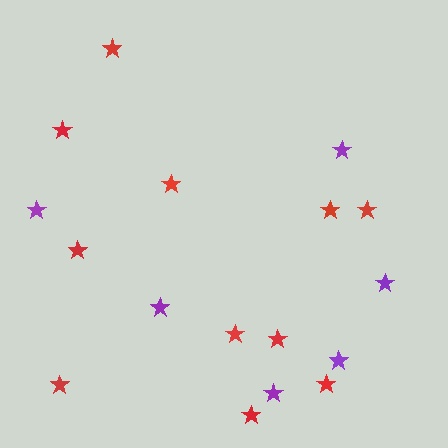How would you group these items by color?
There are 2 groups: one group of red stars (11) and one group of purple stars (6).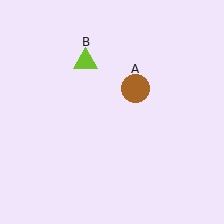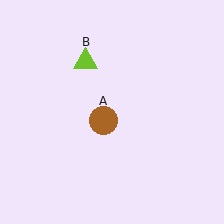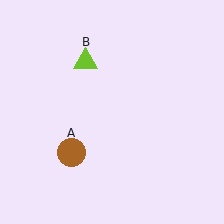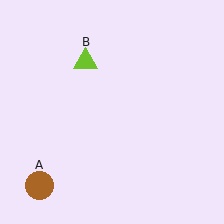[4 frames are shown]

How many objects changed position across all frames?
1 object changed position: brown circle (object A).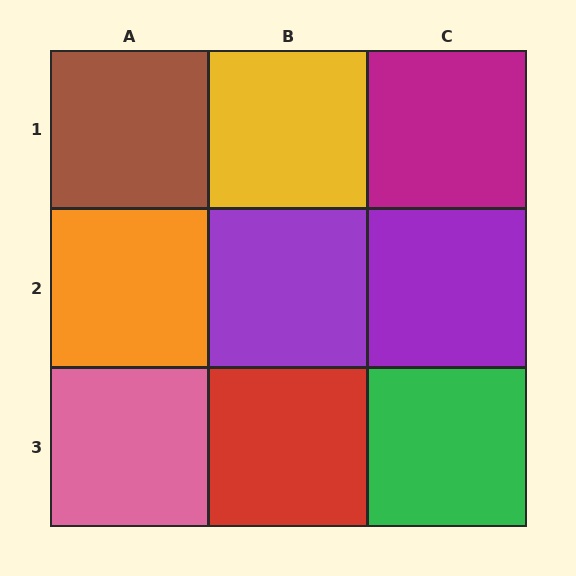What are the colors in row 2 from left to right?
Orange, purple, purple.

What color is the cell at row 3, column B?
Red.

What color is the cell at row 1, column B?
Yellow.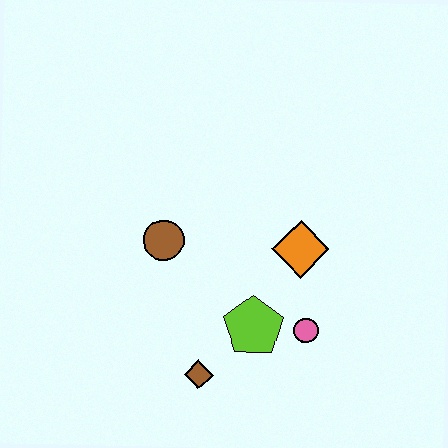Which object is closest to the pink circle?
The lime pentagon is closest to the pink circle.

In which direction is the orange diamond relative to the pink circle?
The orange diamond is above the pink circle.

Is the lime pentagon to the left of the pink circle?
Yes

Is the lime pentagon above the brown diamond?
Yes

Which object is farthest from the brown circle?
The pink circle is farthest from the brown circle.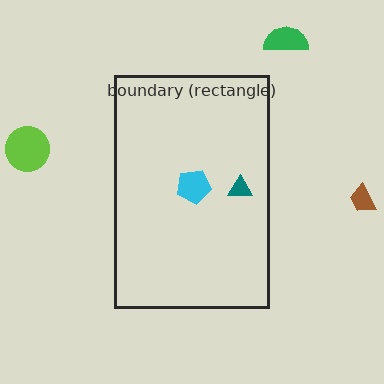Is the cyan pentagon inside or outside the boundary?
Inside.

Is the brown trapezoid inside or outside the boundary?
Outside.